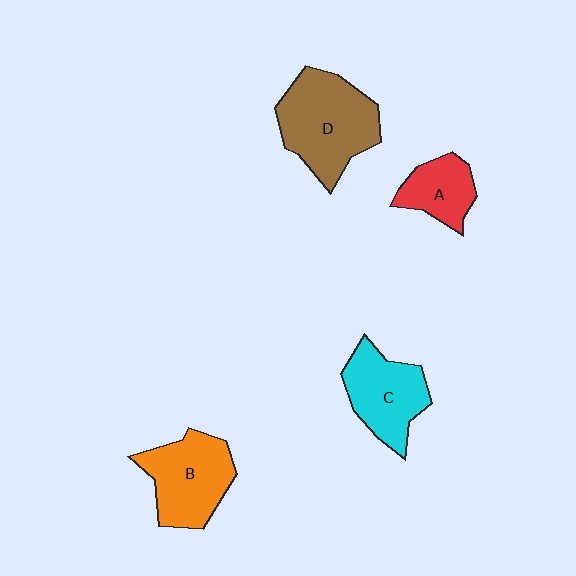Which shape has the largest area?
Shape D (brown).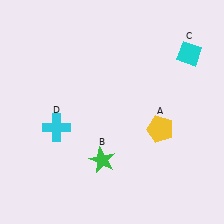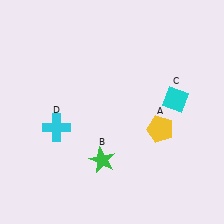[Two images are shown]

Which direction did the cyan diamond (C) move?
The cyan diamond (C) moved down.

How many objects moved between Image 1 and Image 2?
1 object moved between the two images.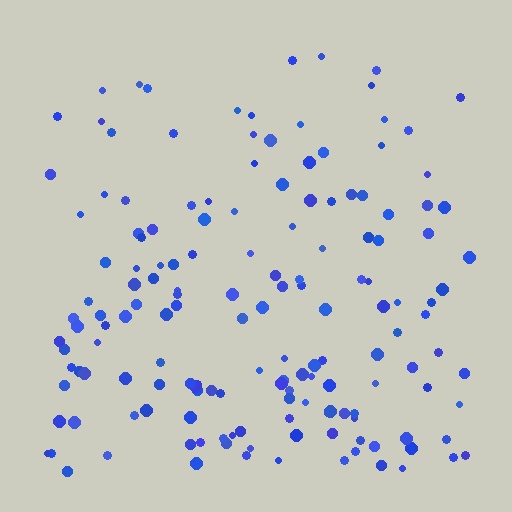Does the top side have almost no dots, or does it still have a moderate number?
Still a moderate number, just noticeably fewer than the bottom.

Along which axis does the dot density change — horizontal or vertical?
Vertical.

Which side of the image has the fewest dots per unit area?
The top.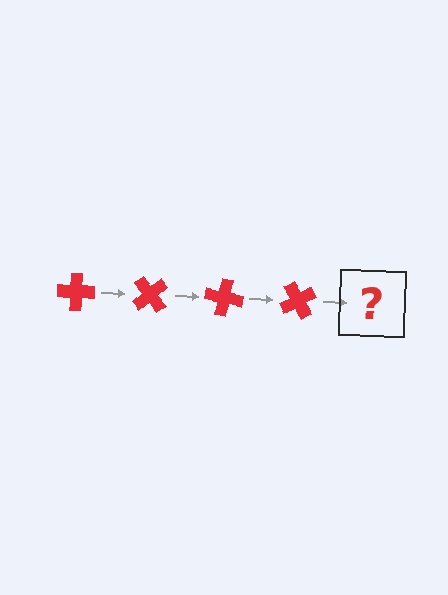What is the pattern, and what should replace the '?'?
The pattern is that the cross rotates 50 degrees each step. The '?' should be a red cross rotated 200 degrees.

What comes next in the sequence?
The next element should be a red cross rotated 200 degrees.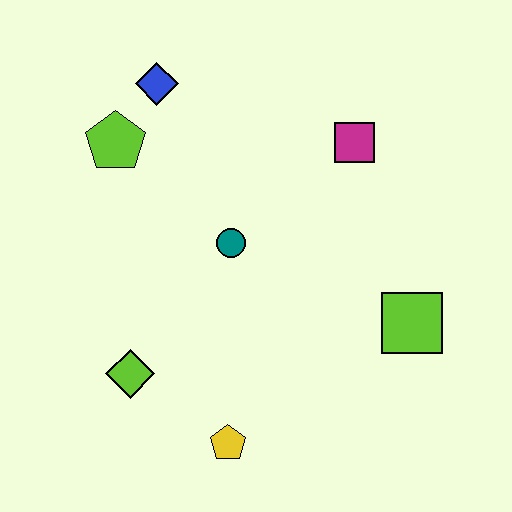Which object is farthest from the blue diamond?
The yellow pentagon is farthest from the blue diamond.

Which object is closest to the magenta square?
The teal circle is closest to the magenta square.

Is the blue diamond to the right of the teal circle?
No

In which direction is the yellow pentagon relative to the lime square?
The yellow pentagon is to the left of the lime square.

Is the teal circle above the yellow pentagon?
Yes